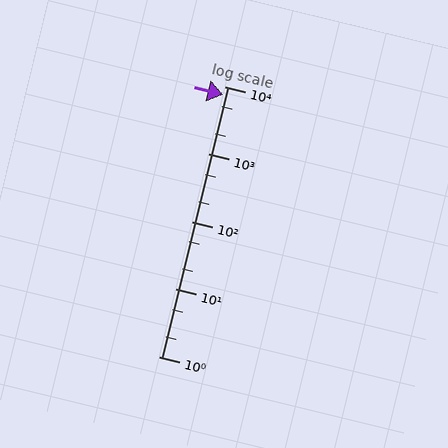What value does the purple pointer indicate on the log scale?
The pointer indicates approximately 7500.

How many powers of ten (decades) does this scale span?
The scale spans 4 decades, from 1 to 10000.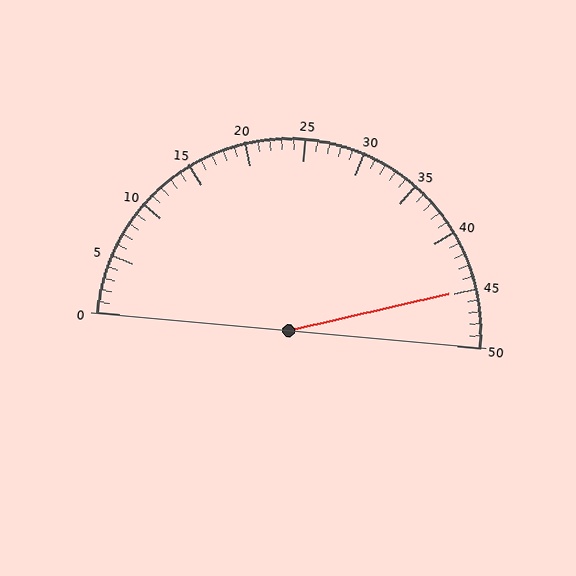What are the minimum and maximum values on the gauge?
The gauge ranges from 0 to 50.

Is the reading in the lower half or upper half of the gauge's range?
The reading is in the upper half of the range (0 to 50).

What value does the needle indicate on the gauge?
The needle indicates approximately 45.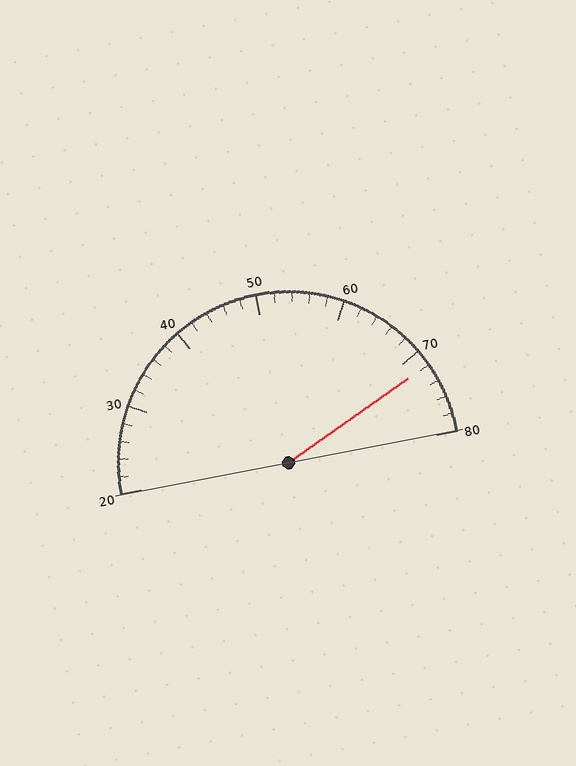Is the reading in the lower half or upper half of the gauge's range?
The reading is in the upper half of the range (20 to 80).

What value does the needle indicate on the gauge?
The needle indicates approximately 72.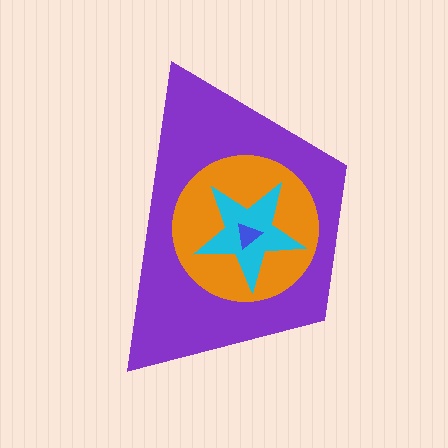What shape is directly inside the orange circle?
The cyan star.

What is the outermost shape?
The purple trapezoid.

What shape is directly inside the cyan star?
The blue triangle.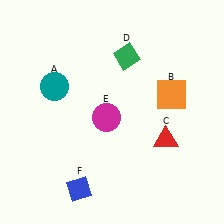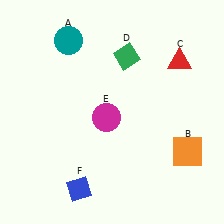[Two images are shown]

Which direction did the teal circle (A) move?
The teal circle (A) moved up.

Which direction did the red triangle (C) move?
The red triangle (C) moved up.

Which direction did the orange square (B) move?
The orange square (B) moved down.